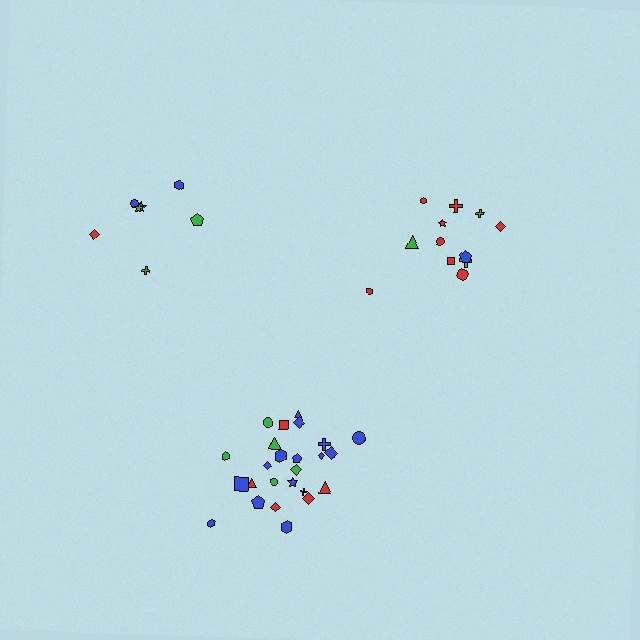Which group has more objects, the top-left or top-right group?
The top-right group.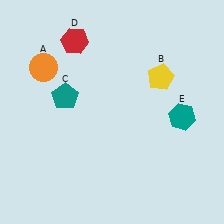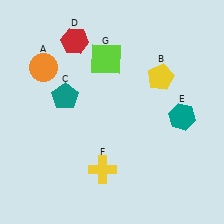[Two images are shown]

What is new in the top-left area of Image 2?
A lime square (G) was added in the top-left area of Image 2.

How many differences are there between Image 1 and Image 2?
There are 2 differences between the two images.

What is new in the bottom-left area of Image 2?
A yellow cross (F) was added in the bottom-left area of Image 2.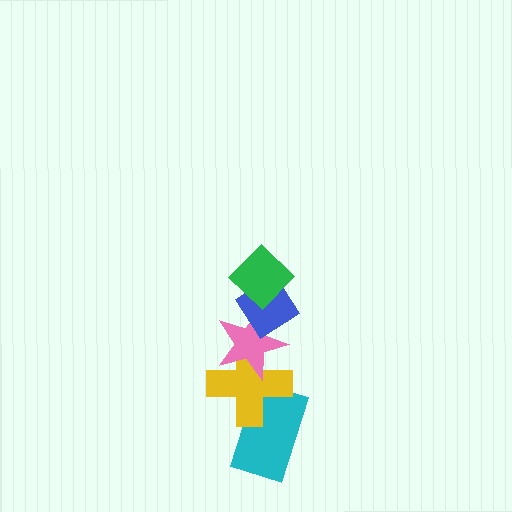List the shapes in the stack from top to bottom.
From top to bottom: the green diamond, the blue diamond, the pink star, the yellow cross, the cyan rectangle.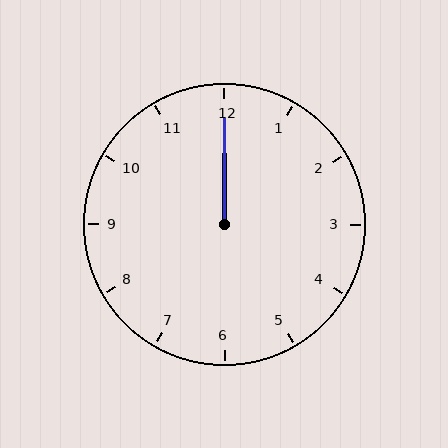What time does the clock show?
12:00.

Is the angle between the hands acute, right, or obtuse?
It is acute.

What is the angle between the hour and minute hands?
Approximately 0 degrees.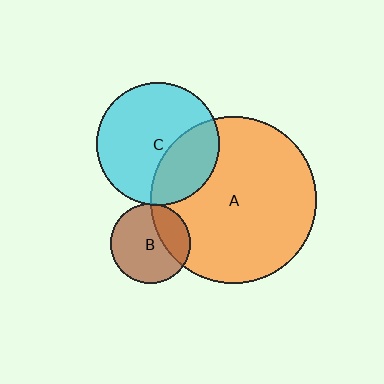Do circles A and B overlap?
Yes.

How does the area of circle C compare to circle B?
Approximately 2.3 times.